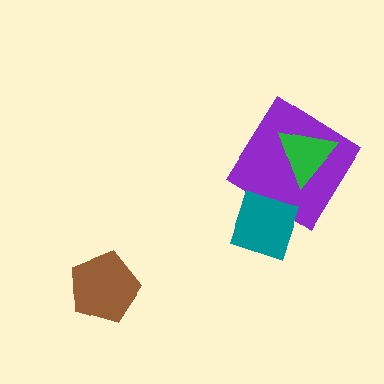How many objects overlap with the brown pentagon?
0 objects overlap with the brown pentagon.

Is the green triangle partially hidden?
No, no other shape covers it.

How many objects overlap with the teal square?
1 object overlaps with the teal square.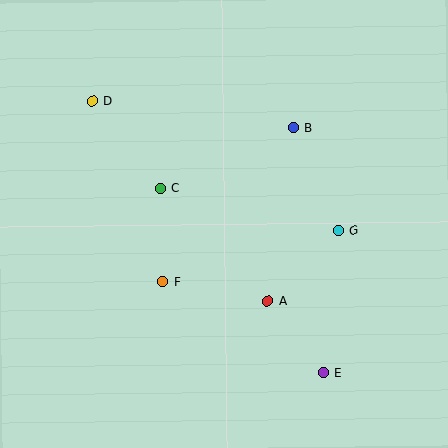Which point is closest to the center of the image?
Point C at (160, 188) is closest to the center.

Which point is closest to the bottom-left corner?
Point F is closest to the bottom-left corner.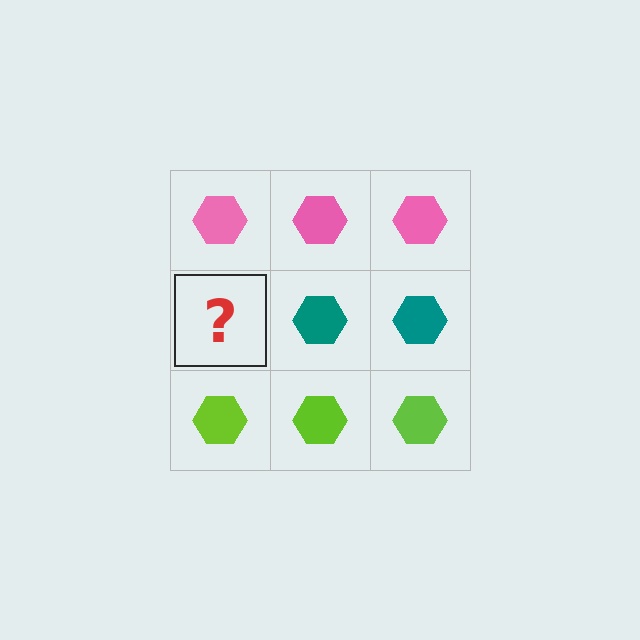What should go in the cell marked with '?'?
The missing cell should contain a teal hexagon.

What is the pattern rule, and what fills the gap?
The rule is that each row has a consistent color. The gap should be filled with a teal hexagon.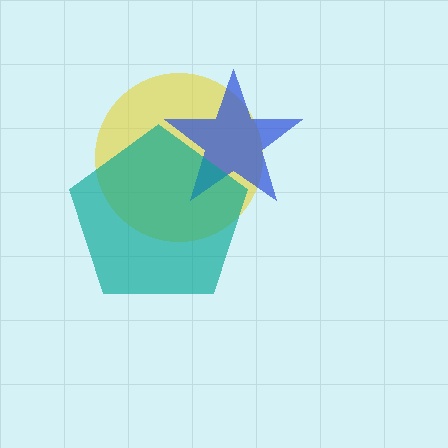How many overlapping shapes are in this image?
There are 3 overlapping shapes in the image.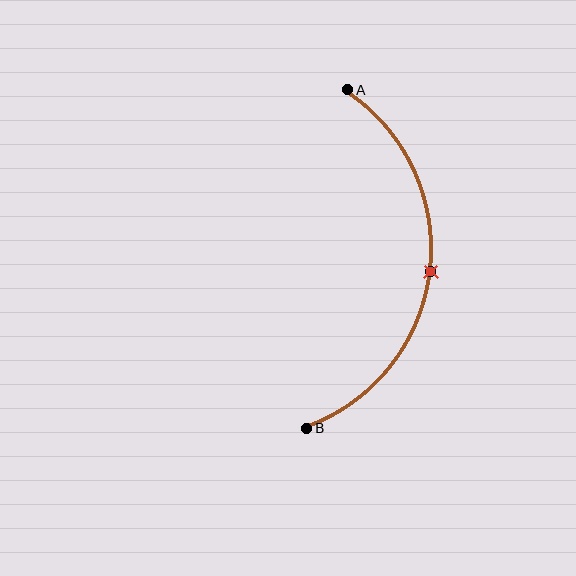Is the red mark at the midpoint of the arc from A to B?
Yes. The red mark lies on the arc at equal arc-length from both A and B — it is the arc midpoint.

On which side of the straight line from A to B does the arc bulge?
The arc bulges to the right of the straight line connecting A and B.